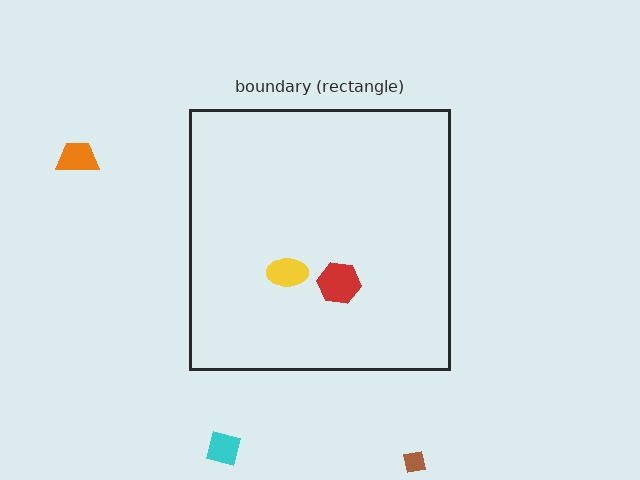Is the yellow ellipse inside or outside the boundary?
Inside.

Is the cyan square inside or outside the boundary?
Outside.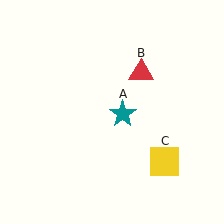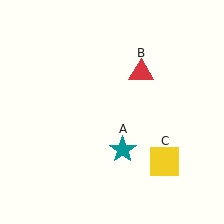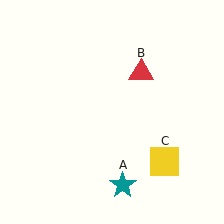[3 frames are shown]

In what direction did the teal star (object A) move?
The teal star (object A) moved down.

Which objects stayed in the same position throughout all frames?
Red triangle (object B) and yellow square (object C) remained stationary.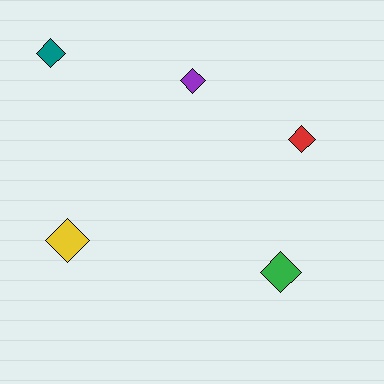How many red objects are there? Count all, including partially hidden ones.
There is 1 red object.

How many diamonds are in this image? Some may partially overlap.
There are 5 diamonds.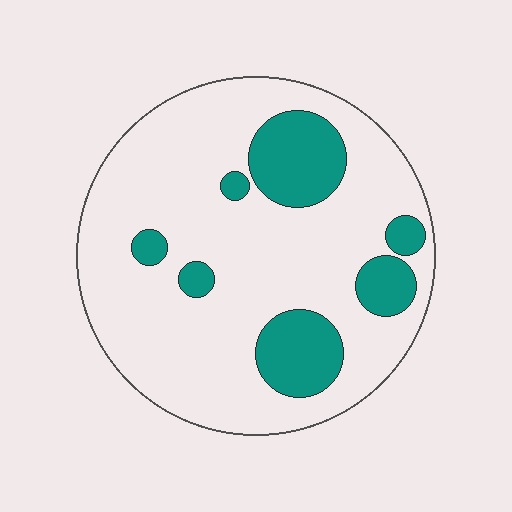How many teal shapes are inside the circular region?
7.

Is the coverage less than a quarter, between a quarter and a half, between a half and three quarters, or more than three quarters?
Less than a quarter.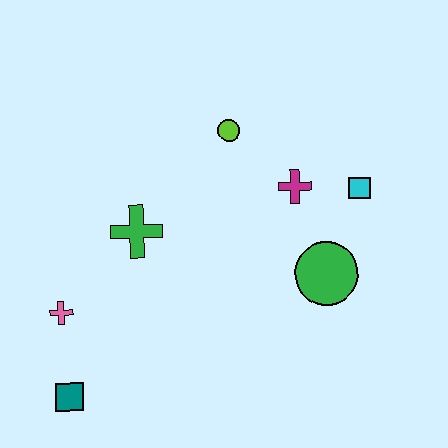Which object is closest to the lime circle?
The magenta cross is closest to the lime circle.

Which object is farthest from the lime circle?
The teal square is farthest from the lime circle.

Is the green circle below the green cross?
Yes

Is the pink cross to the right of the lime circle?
No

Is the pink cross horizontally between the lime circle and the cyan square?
No